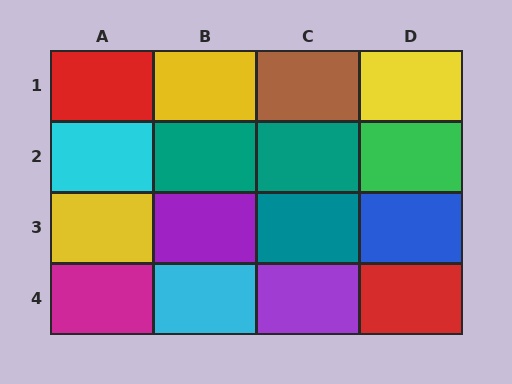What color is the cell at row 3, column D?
Blue.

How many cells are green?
1 cell is green.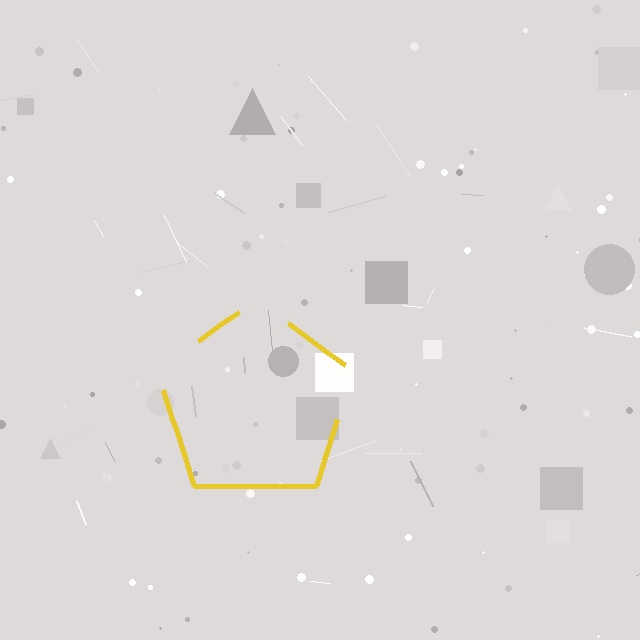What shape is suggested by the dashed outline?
The dashed outline suggests a pentagon.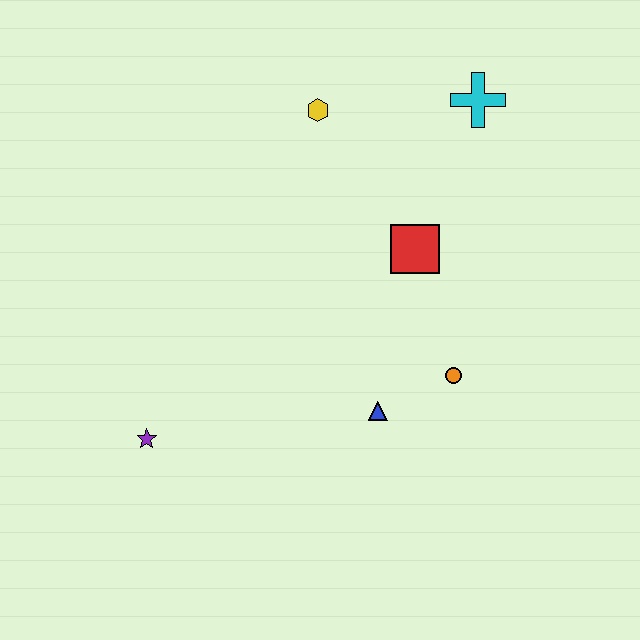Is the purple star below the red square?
Yes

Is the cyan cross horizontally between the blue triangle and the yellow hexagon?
No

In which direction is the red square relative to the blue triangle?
The red square is above the blue triangle.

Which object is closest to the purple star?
The blue triangle is closest to the purple star.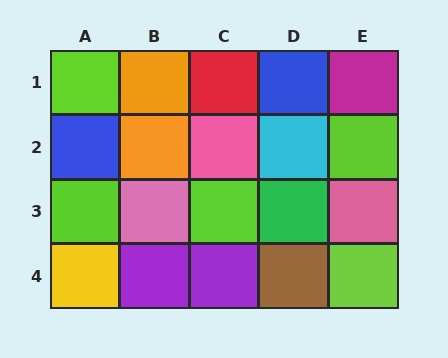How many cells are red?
1 cell is red.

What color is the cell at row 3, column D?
Green.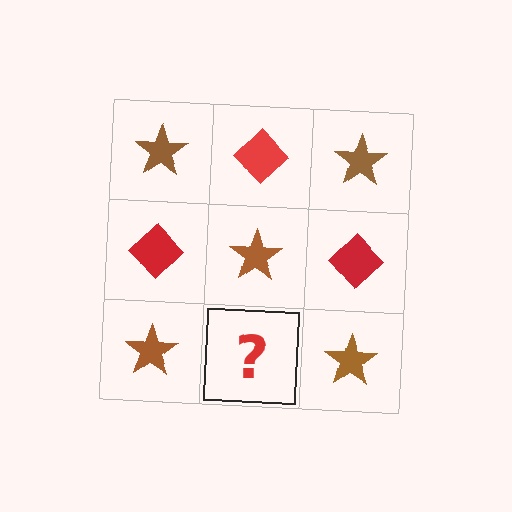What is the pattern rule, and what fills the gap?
The rule is that it alternates brown star and red diamond in a checkerboard pattern. The gap should be filled with a red diamond.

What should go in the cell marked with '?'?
The missing cell should contain a red diamond.